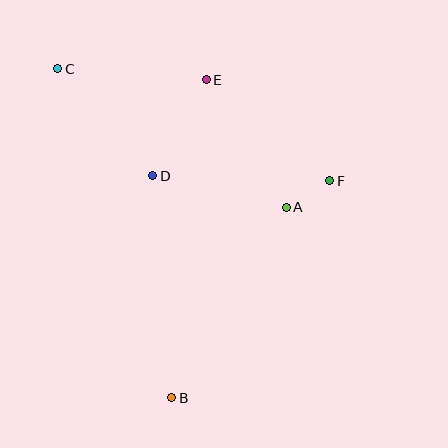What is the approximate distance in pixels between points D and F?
The distance between D and F is approximately 177 pixels.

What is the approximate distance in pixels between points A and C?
The distance between A and C is approximately 267 pixels.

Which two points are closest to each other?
Points A and F are closest to each other.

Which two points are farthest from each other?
Points B and C are farthest from each other.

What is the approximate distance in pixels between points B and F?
The distance between B and F is approximately 268 pixels.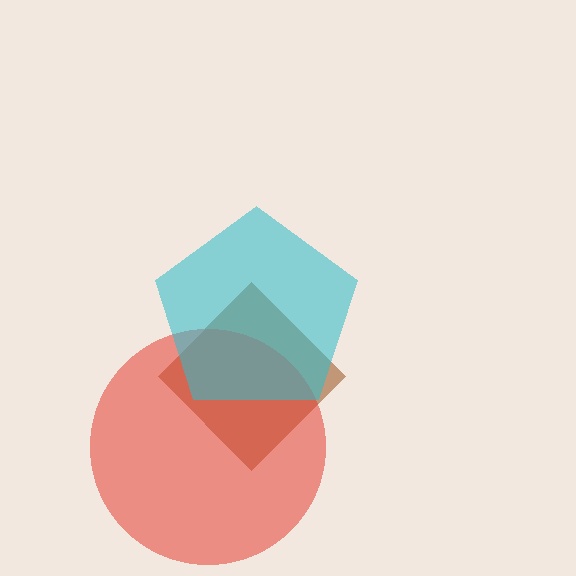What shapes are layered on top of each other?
The layered shapes are: a brown diamond, a red circle, a cyan pentagon.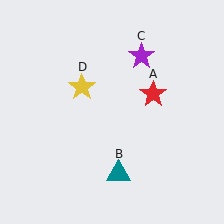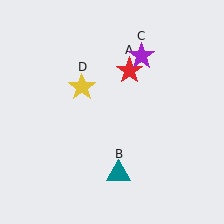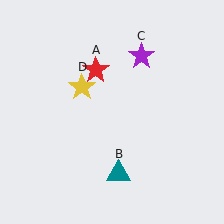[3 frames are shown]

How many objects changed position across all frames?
1 object changed position: red star (object A).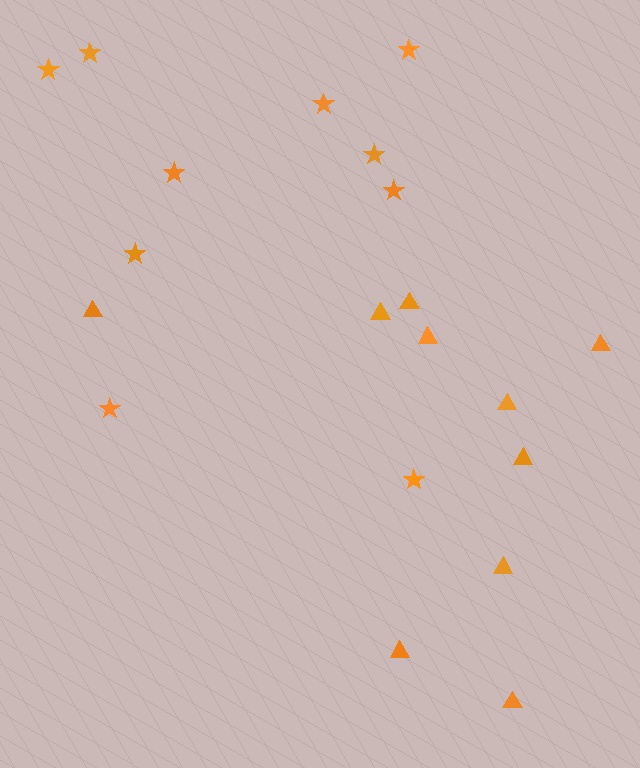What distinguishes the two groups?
There are 2 groups: one group of triangles (10) and one group of stars (10).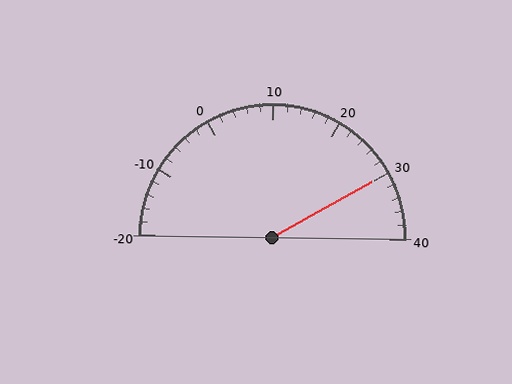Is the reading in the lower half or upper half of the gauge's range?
The reading is in the upper half of the range (-20 to 40).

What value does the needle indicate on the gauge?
The needle indicates approximately 30.